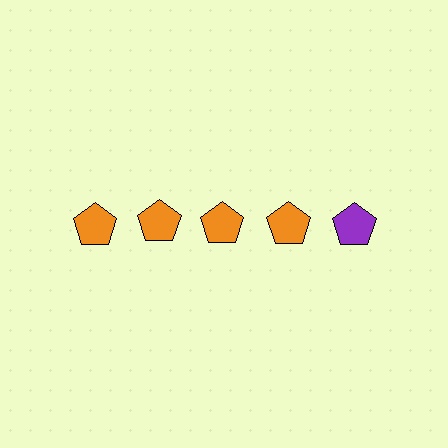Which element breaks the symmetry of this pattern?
The purple pentagon in the top row, rightmost column breaks the symmetry. All other shapes are orange pentagons.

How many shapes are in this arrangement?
There are 5 shapes arranged in a grid pattern.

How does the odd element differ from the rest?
It has a different color: purple instead of orange.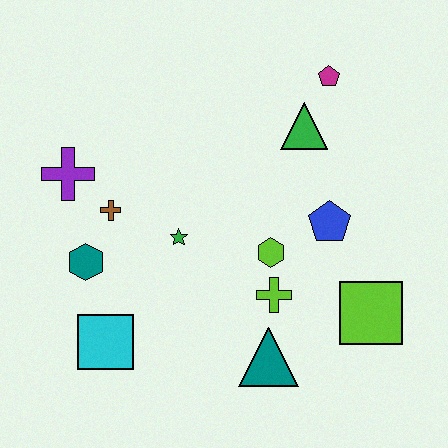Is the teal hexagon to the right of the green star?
No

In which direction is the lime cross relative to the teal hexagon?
The lime cross is to the right of the teal hexagon.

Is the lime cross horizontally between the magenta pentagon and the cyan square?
Yes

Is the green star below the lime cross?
No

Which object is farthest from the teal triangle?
The magenta pentagon is farthest from the teal triangle.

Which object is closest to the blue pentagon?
The lime hexagon is closest to the blue pentagon.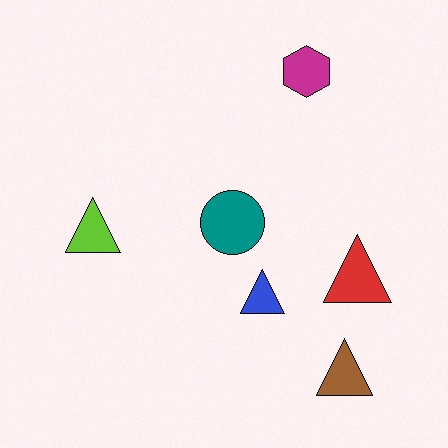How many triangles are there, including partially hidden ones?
There are 4 triangles.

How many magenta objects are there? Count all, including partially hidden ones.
There is 1 magenta object.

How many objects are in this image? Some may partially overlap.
There are 6 objects.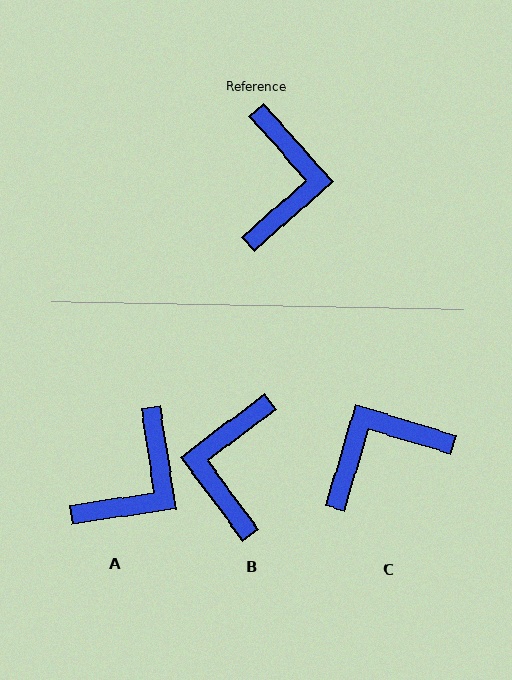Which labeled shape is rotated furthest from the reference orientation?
B, about 175 degrees away.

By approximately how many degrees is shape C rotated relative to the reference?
Approximately 122 degrees counter-clockwise.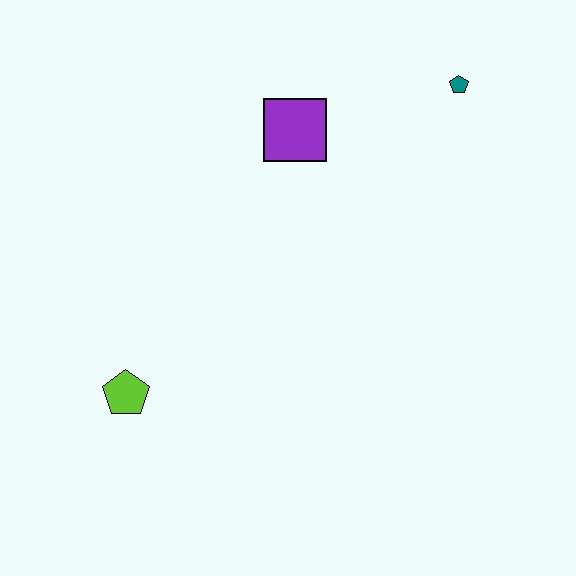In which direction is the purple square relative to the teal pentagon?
The purple square is to the left of the teal pentagon.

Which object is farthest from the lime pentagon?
The teal pentagon is farthest from the lime pentagon.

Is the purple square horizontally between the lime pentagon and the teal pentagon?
Yes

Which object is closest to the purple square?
The teal pentagon is closest to the purple square.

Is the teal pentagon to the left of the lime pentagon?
No